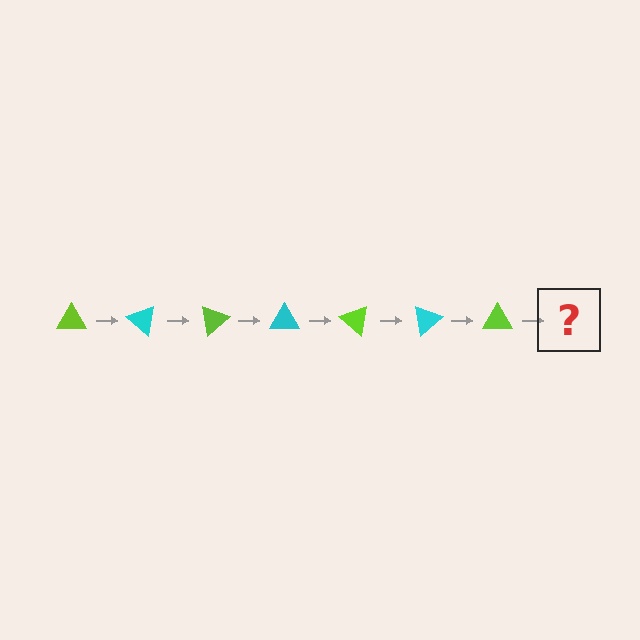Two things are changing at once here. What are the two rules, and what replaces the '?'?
The two rules are that it rotates 40 degrees each step and the color cycles through lime and cyan. The '?' should be a cyan triangle, rotated 280 degrees from the start.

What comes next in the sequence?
The next element should be a cyan triangle, rotated 280 degrees from the start.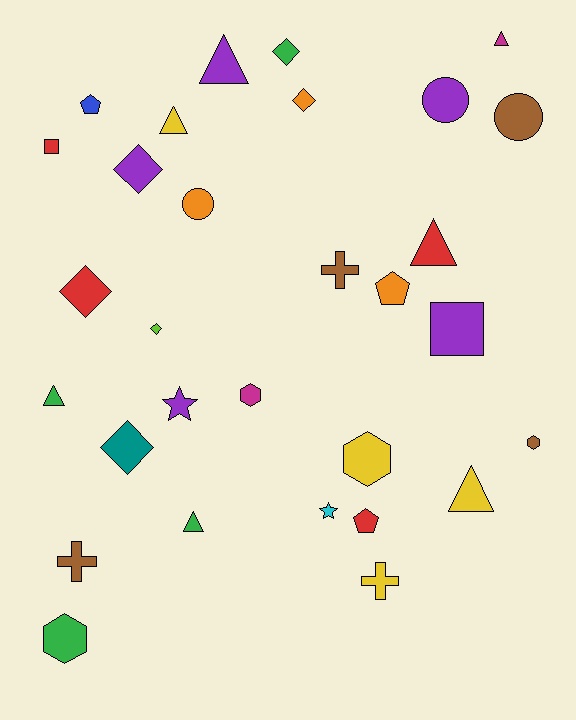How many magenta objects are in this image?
There are 2 magenta objects.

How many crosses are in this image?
There are 3 crosses.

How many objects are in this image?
There are 30 objects.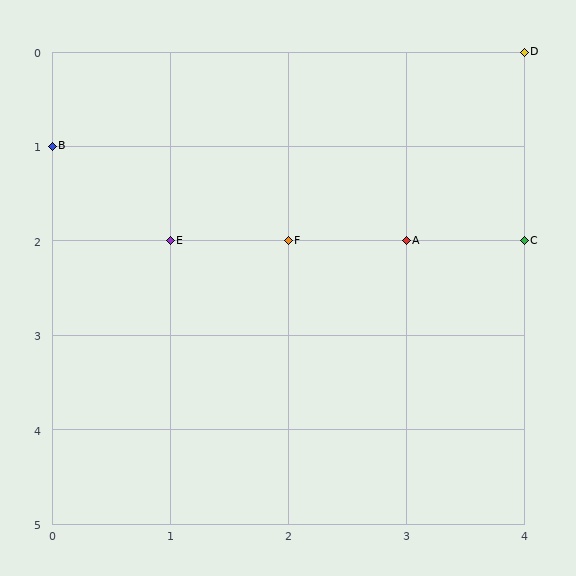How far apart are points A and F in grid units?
Points A and F are 1 column apart.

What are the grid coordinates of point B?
Point B is at grid coordinates (0, 1).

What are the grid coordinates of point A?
Point A is at grid coordinates (3, 2).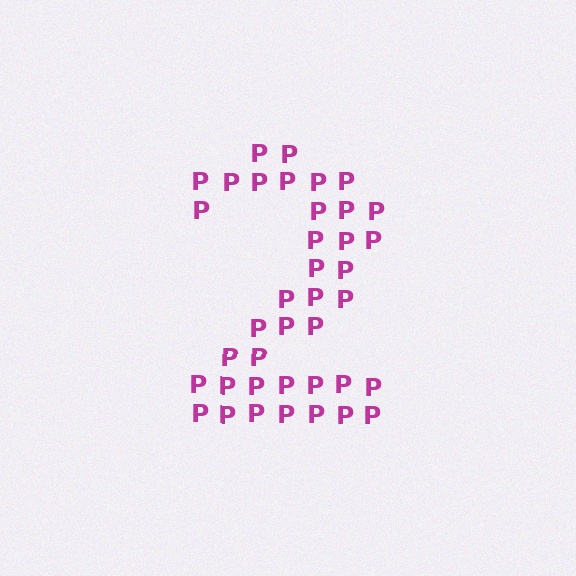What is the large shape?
The large shape is the digit 2.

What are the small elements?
The small elements are letter P's.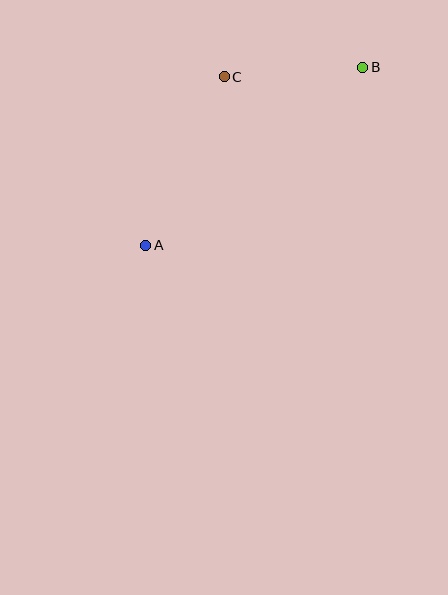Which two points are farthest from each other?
Points A and B are farthest from each other.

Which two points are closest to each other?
Points B and C are closest to each other.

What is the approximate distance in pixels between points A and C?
The distance between A and C is approximately 186 pixels.